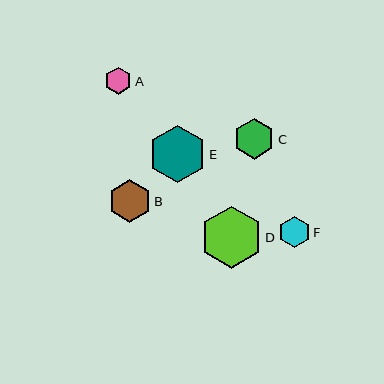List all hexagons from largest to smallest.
From largest to smallest: D, E, B, C, F, A.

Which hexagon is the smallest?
Hexagon A is the smallest with a size of approximately 27 pixels.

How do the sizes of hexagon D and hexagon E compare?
Hexagon D and hexagon E are approximately the same size.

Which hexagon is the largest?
Hexagon D is the largest with a size of approximately 62 pixels.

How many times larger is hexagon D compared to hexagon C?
Hexagon D is approximately 1.5 times the size of hexagon C.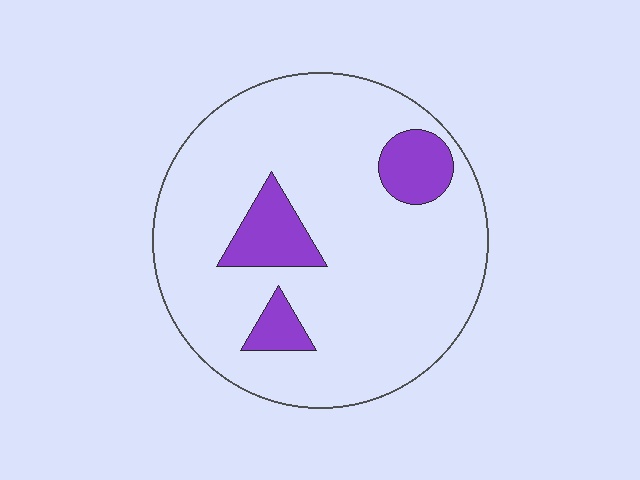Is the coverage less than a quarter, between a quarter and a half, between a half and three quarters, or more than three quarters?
Less than a quarter.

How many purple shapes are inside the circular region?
3.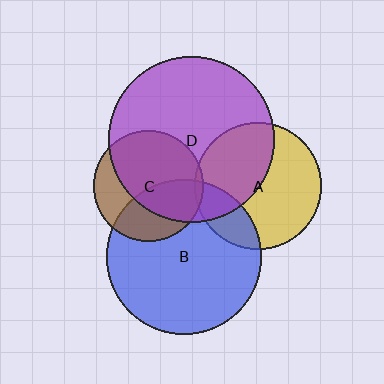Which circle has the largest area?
Circle D (purple).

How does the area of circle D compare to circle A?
Approximately 1.7 times.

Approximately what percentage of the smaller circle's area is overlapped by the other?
Approximately 15%.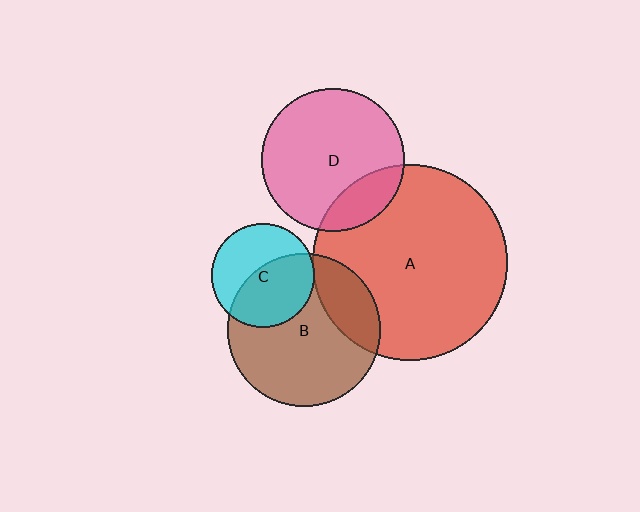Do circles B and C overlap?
Yes.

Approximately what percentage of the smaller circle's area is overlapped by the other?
Approximately 50%.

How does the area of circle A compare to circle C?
Approximately 3.6 times.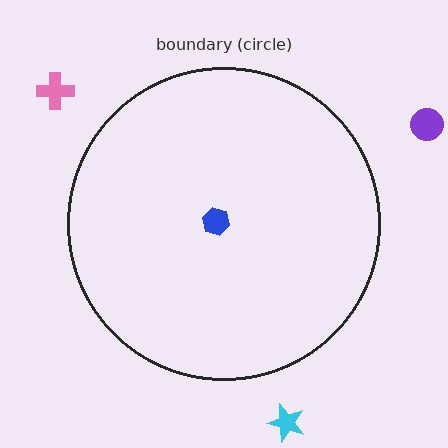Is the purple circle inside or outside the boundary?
Outside.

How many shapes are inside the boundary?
1 inside, 3 outside.